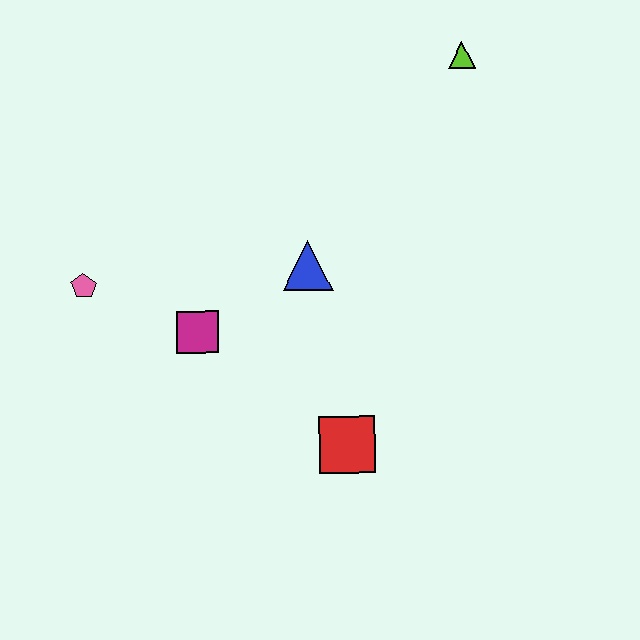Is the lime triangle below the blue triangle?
No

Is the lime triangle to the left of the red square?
No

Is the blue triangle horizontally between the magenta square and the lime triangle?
Yes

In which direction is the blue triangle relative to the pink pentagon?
The blue triangle is to the right of the pink pentagon.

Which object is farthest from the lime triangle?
The pink pentagon is farthest from the lime triangle.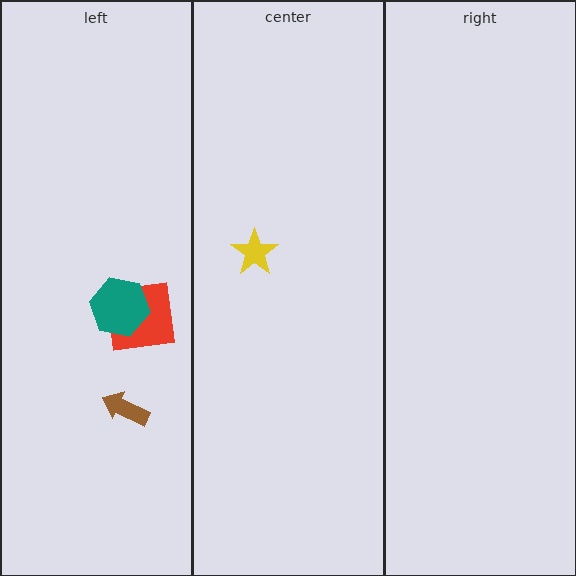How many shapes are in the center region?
1.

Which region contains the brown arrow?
The left region.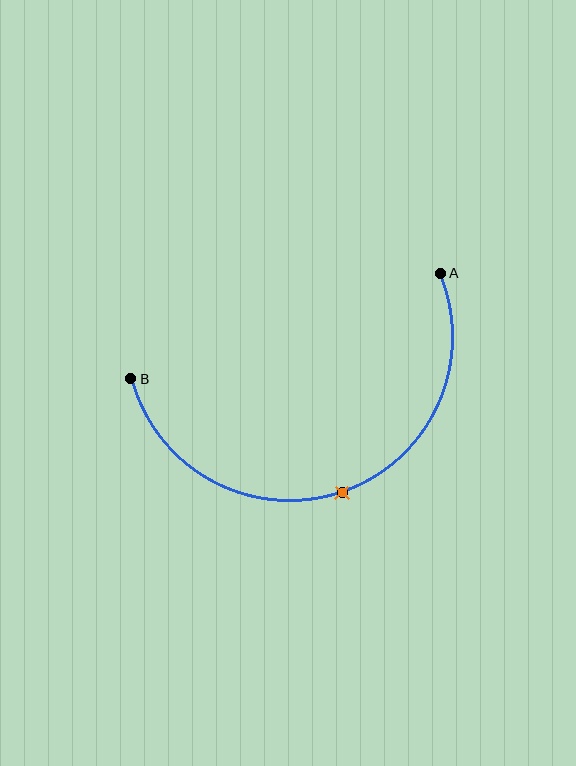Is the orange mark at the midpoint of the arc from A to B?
Yes. The orange mark lies on the arc at equal arc-length from both A and B — it is the arc midpoint.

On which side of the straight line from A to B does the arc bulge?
The arc bulges below the straight line connecting A and B.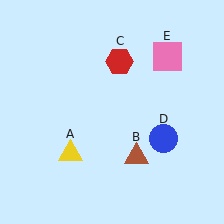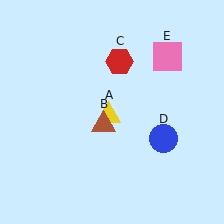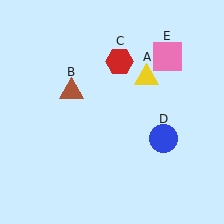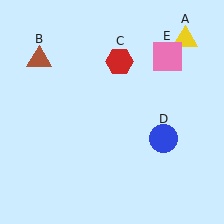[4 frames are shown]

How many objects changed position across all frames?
2 objects changed position: yellow triangle (object A), brown triangle (object B).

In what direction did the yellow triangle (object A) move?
The yellow triangle (object A) moved up and to the right.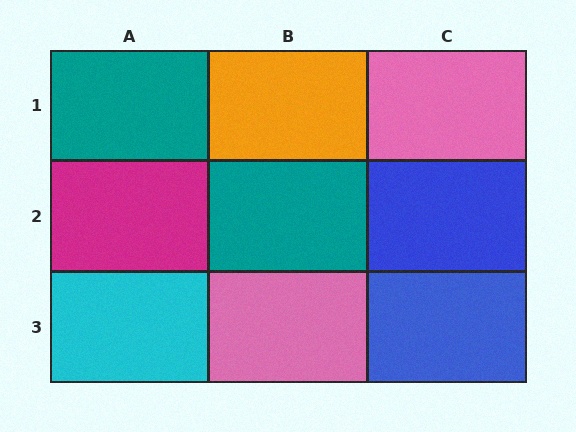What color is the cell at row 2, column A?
Magenta.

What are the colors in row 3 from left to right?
Cyan, pink, blue.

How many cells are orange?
1 cell is orange.